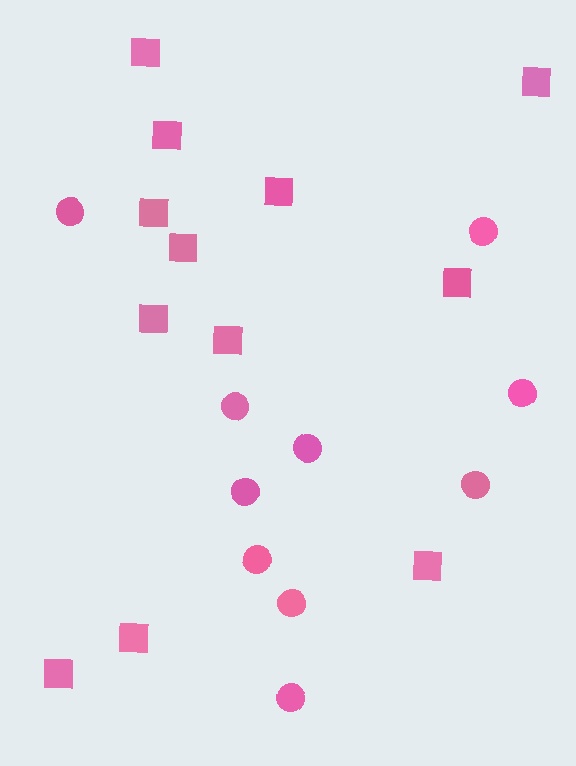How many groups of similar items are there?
There are 2 groups: one group of circles (10) and one group of squares (12).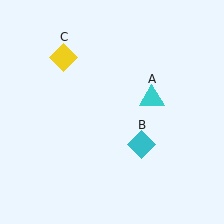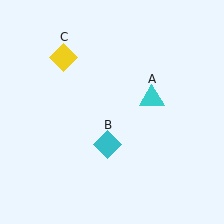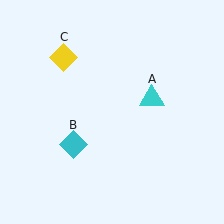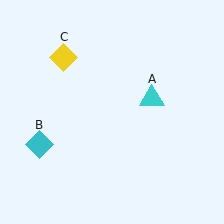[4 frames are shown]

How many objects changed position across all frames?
1 object changed position: cyan diamond (object B).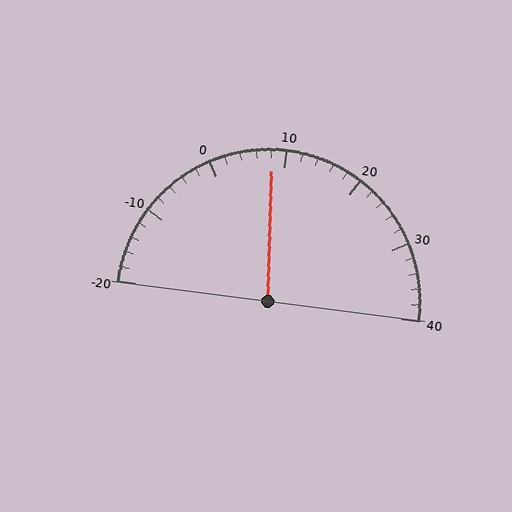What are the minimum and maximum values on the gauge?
The gauge ranges from -20 to 40.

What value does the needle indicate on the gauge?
The needle indicates approximately 8.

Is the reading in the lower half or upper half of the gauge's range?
The reading is in the lower half of the range (-20 to 40).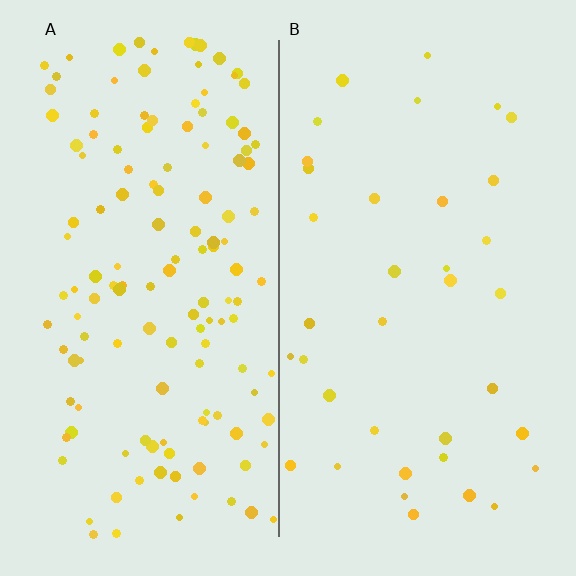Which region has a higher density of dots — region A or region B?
A (the left).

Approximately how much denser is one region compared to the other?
Approximately 3.7× — region A over region B.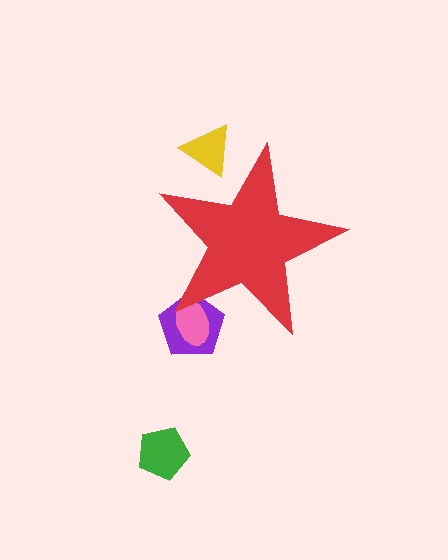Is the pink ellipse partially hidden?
Yes, the pink ellipse is partially hidden behind the red star.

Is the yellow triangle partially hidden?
Yes, the yellow triangle is partially hidden behind the red star.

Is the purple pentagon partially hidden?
Yes, the purple pentagon is partially hidden behind the red star.